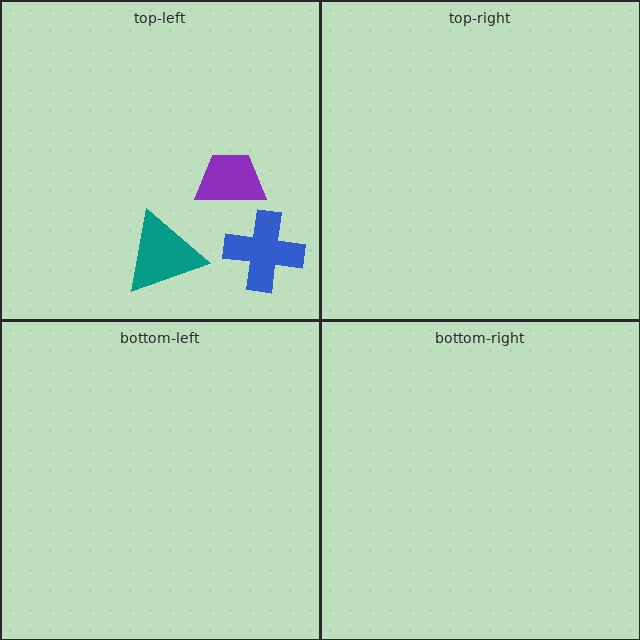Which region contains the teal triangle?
The top-left region.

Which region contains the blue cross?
The top-left region.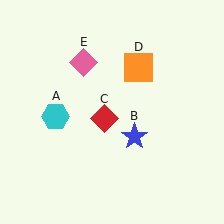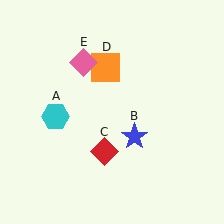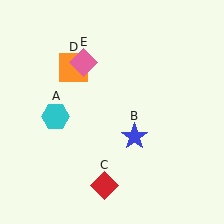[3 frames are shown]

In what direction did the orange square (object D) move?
The orange square (object D) moved left.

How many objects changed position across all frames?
2 objects changed position: red diamond (object C), orange square (object D).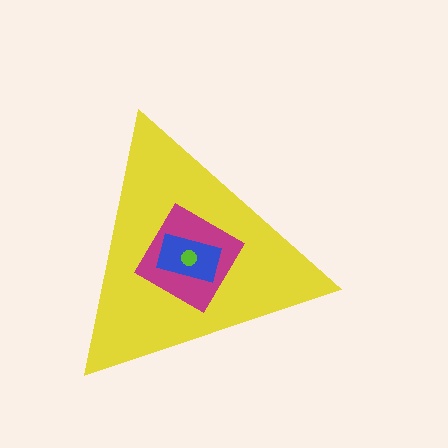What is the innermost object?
The lime circle.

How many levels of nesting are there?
4.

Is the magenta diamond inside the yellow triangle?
Yes.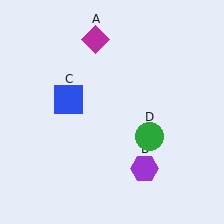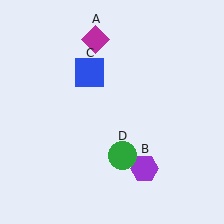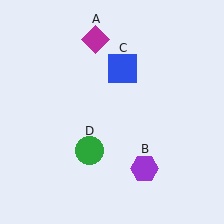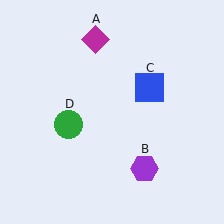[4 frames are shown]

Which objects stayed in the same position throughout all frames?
Magenta diamond (object A) and purple hexagon (object B) remained stationary.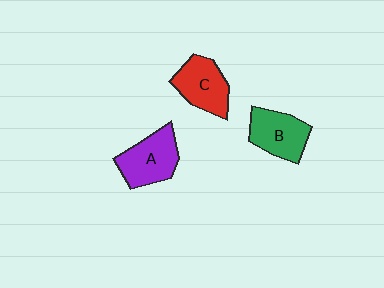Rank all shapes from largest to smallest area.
From largest to smallest: A (purple), C (red), B (green).